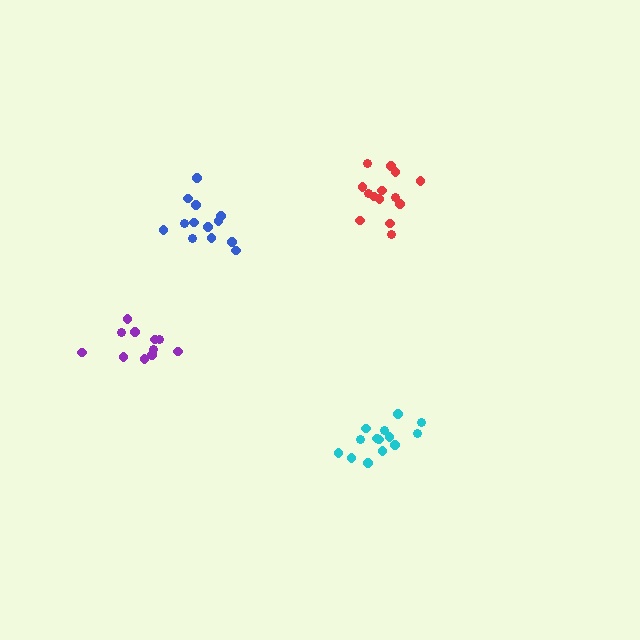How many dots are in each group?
Group 1: 14 dots, Group 2: 11 dots, Group 3: 13 dots, Group 4: 14 dots (52 total).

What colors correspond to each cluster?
The clusters are colored: cyan, purple, blue, red.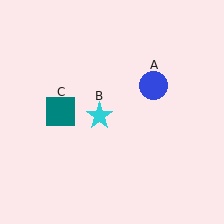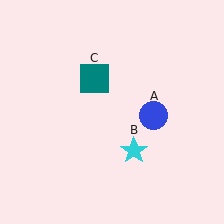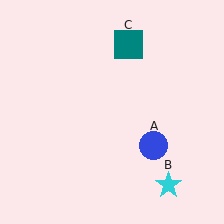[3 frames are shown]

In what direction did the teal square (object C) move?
The teal square (object C) moved up and to the right.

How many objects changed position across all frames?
3 objects changed position: blue circle (object A), cyan star (object B), teal square (object C).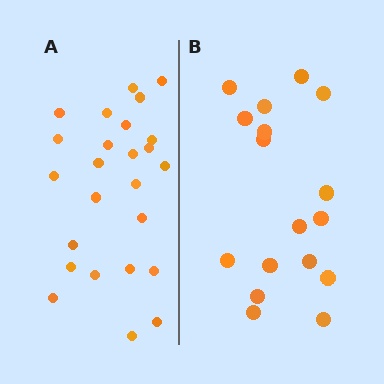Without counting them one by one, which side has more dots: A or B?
Region A (the left region) has more dots.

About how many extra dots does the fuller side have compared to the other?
Region A has roughly 8 or so more dots than region B.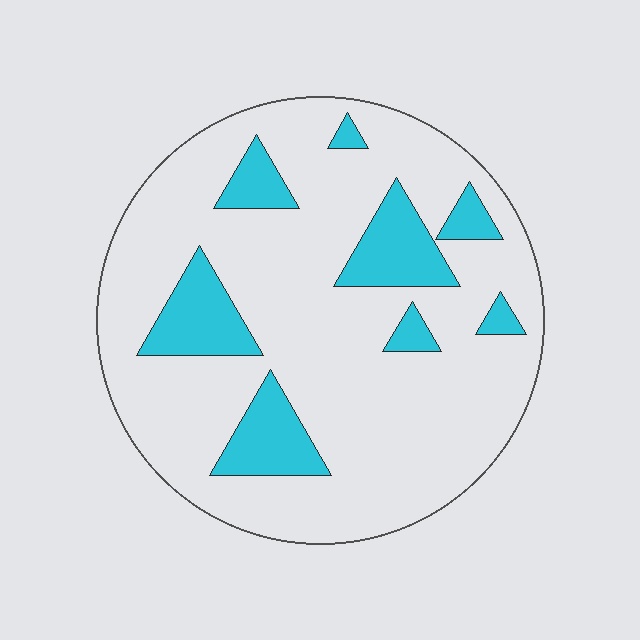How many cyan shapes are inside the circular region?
8.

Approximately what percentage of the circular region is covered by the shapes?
Approximately 20%.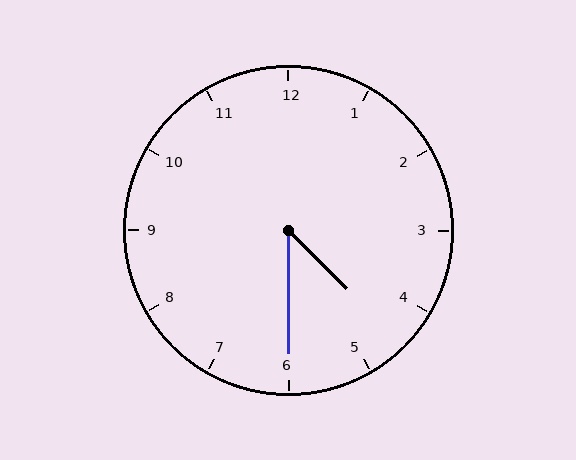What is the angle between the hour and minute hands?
Approximately 45 degrees.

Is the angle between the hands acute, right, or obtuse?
It is acute.